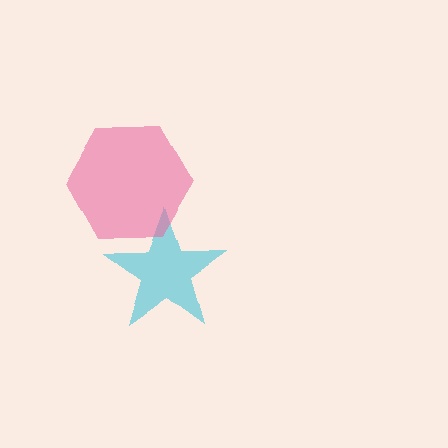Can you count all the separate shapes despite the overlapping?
Yes, there are 2 separate shapes.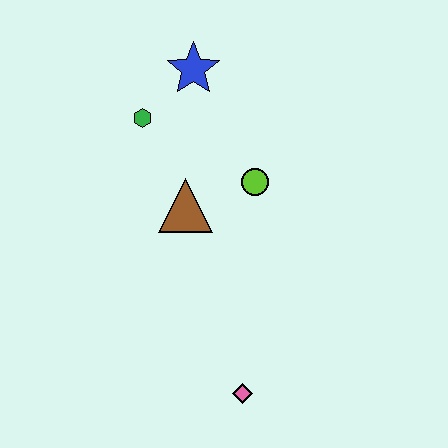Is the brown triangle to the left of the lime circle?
Yes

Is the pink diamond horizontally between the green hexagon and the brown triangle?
No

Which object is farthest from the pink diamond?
The blue star is farthest from the pink diamond.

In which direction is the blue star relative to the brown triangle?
The blue star is above the brown triangle.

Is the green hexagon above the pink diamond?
Yes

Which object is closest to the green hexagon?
The blue star is closest to the green hexagon.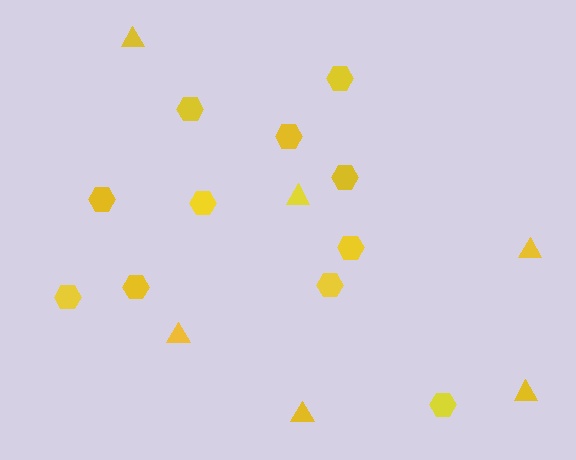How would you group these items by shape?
There are 2 groups: one group of triangles (6) and one group of hexagons (11).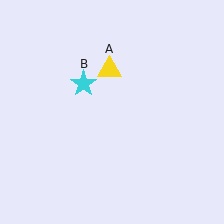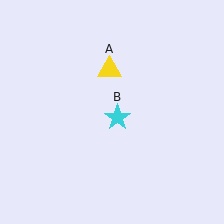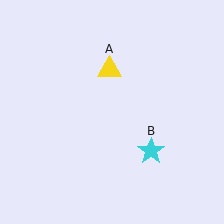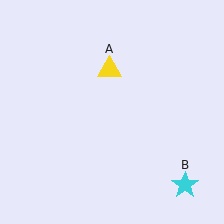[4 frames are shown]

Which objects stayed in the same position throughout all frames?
Yellow triangle (object A) remained stationary.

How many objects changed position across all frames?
1 object changed position: cyan star (object B).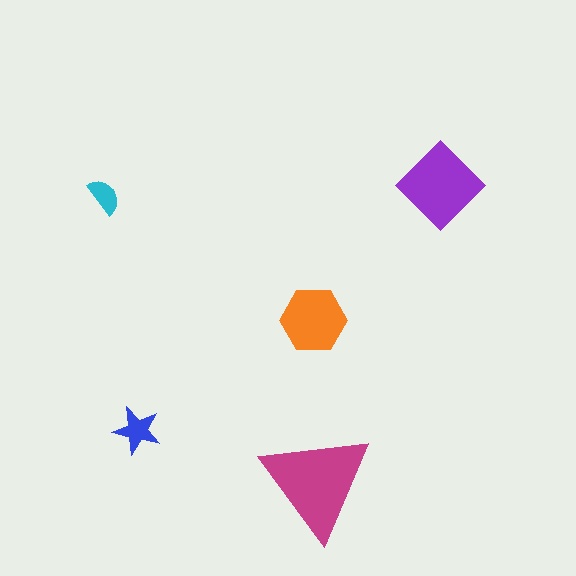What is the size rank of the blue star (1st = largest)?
4th.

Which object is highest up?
The purple diamond is topmost.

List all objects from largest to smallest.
The magenta triangle, the purple diamond, the orange hexagon, the blue star, the cyan semicircle.